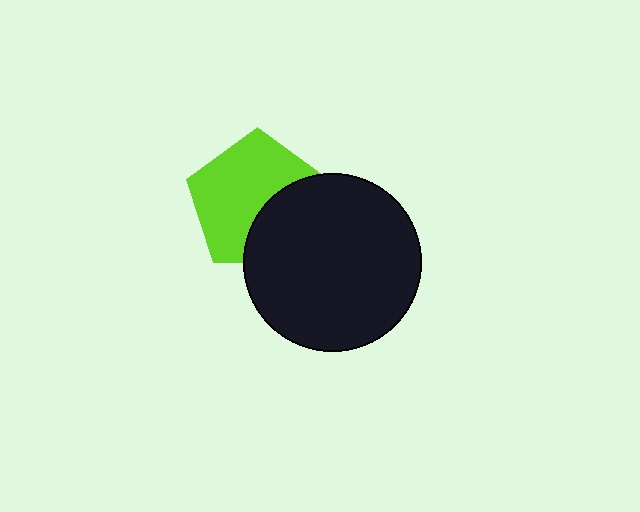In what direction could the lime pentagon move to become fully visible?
The lime pentagon could move toward the upper-left. That would shift it out from behind the black circle entirely.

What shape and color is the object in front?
The object in front is a black circle.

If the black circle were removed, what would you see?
You would see the complete lime pentagon.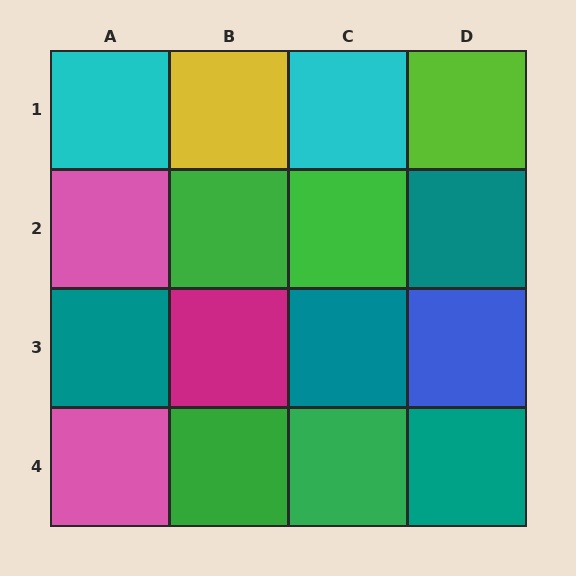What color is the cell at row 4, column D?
Teal.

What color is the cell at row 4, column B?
Green.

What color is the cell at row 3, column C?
Teal.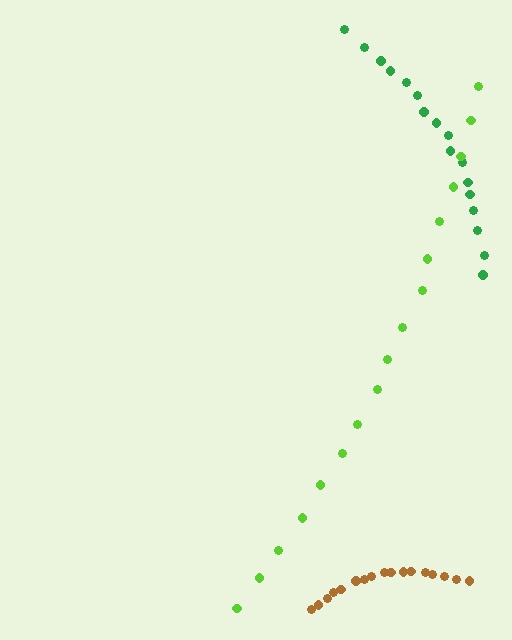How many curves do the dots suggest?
There are 3 distinct paths.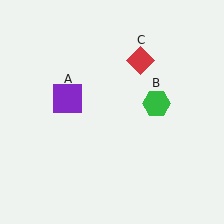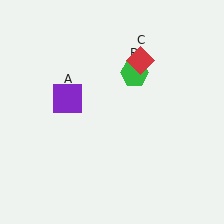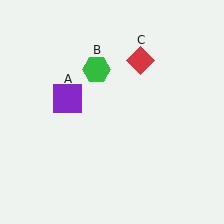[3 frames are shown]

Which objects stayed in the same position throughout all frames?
Purple square (object A) and red diamond (object C) remained stationary.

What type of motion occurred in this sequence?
The green hexagon (object B) rotated counterclockwise around the center of the scene.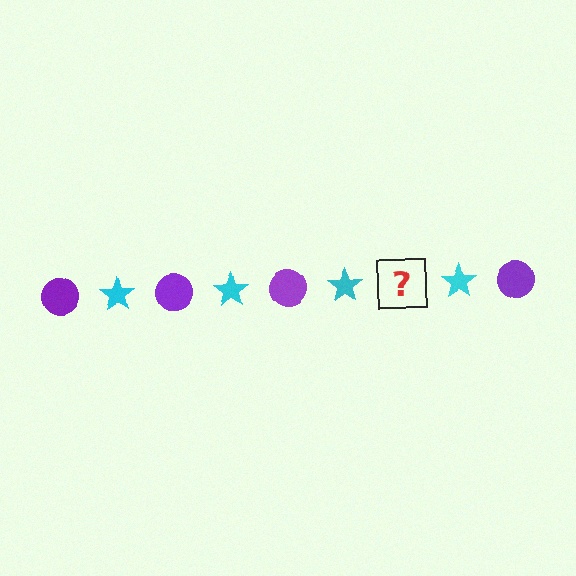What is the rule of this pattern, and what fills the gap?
The rule is that the pattern alternates between purple circle and cyan star. The gap should be filled with a purple circle.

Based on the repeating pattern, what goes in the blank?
The blank should be a purple circle.